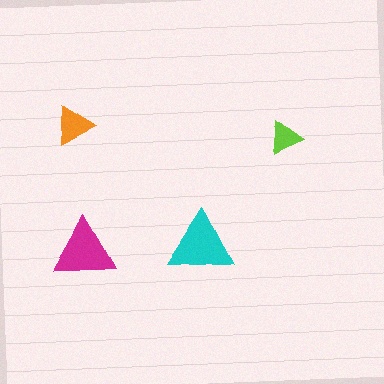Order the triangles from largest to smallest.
the cyan one, the magenta one, the orange one, the lime one.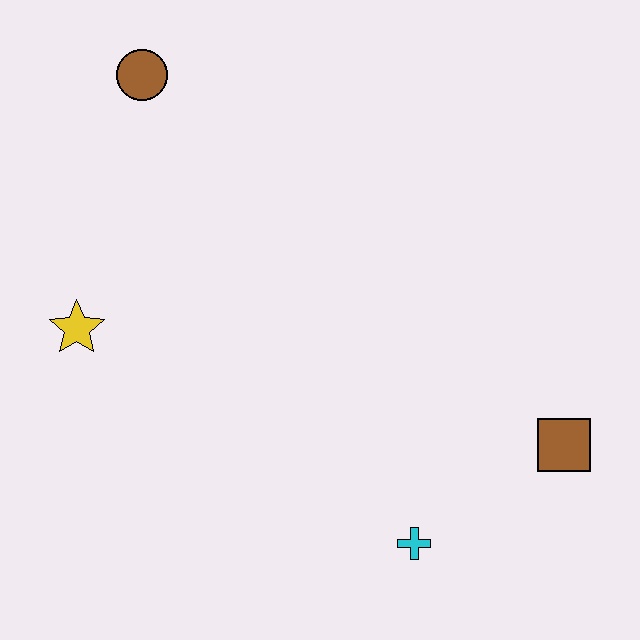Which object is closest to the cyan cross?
The brown square is closest to the cyan cross.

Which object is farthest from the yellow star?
The brown square is farthest from the yellow star.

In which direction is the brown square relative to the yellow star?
The brown square is to the right of the yellow star.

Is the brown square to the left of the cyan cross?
No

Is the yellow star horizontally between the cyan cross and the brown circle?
No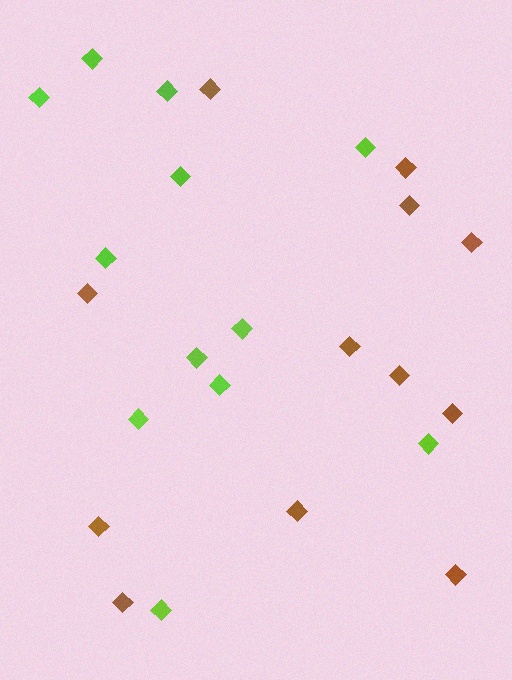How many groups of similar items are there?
There are 2 groups: one group of brown diamonds (12) and one group of lime diamonds (12).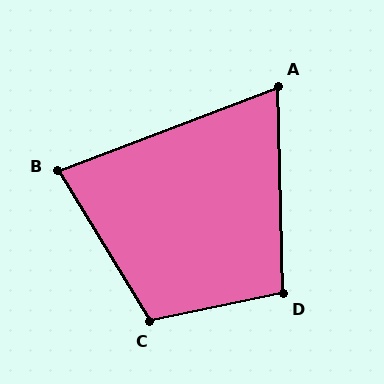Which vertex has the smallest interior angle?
A, at approximately 71 degrees.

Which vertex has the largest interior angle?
C, at approximately 109 degrees.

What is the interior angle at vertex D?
Approximately 101 degrees (obtuse).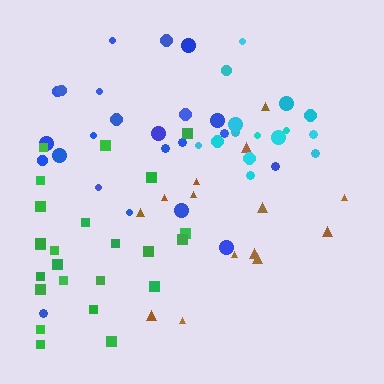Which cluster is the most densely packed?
Cyan.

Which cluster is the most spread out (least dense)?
Brown.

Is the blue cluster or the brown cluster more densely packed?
Blue.